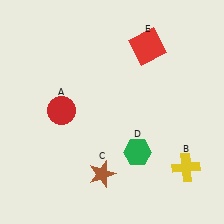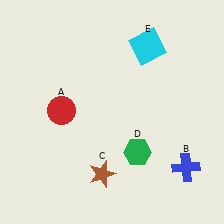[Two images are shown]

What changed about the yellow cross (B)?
In Image 1, B is yellow. In Image 2, it changed to blue.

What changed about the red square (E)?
In Image 1, E is red. In Image 2, it changed to cyan.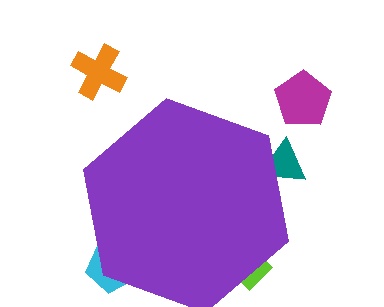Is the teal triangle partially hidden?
Yes, the teal triangle is partially hidden behind the purple hexagon.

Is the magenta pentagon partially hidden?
No, the magenta pentagon is fully visible.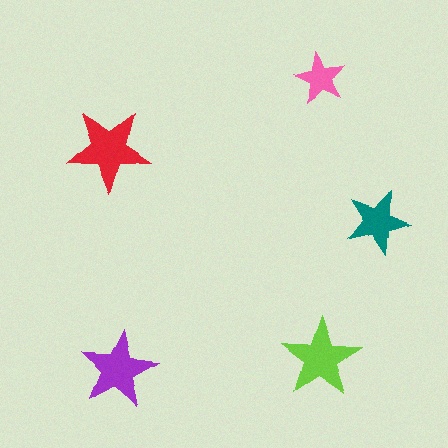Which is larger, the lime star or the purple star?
The lime one.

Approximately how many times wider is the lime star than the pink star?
About 1.5 times wider.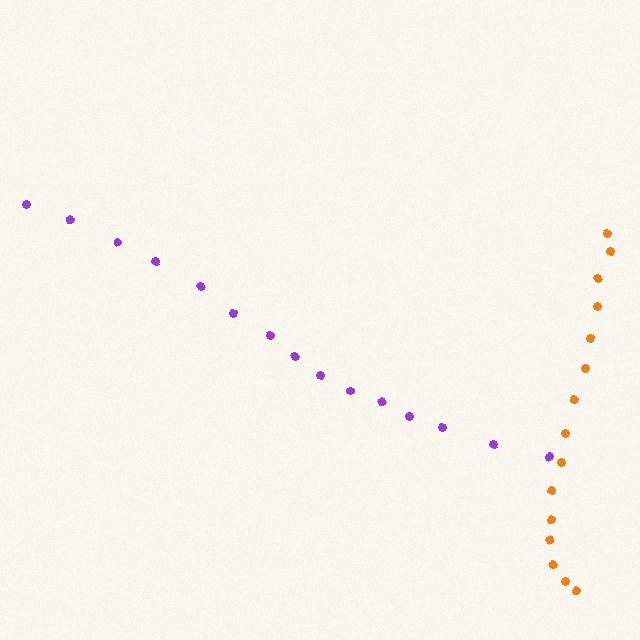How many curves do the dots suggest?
There are 2 distinct paths.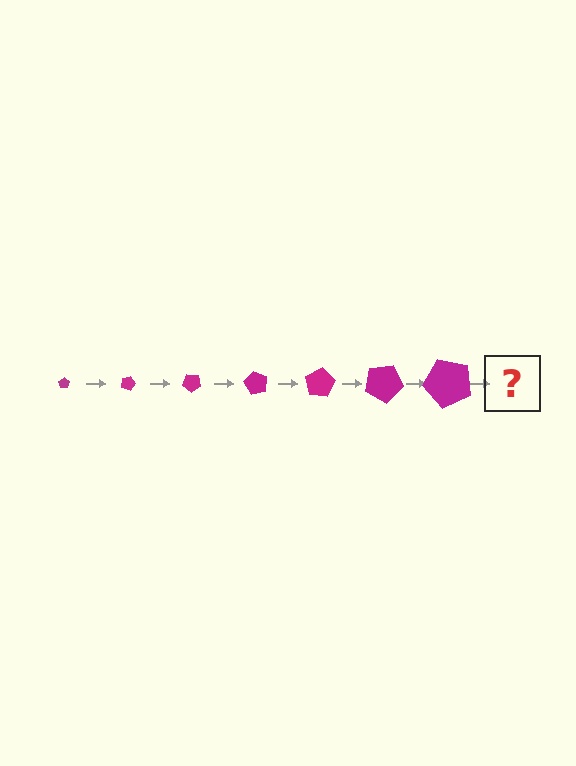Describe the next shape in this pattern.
It should be a pentagon, larger than the previous one and rotated 140 degrees from the start.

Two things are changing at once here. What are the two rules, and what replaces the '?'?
The two rules are that the pentagon grows larger each step and it rotates 20 degrees each step. The '?' should be a pentagon, larger than the previous one and rotated 140 degrees from the start.